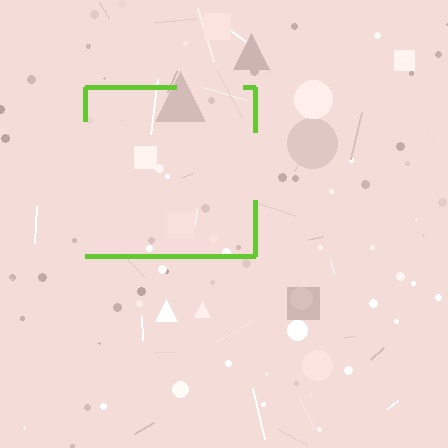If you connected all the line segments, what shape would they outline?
They would outline a square.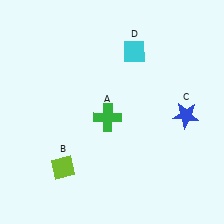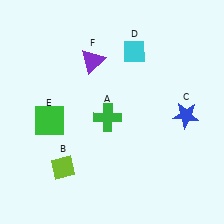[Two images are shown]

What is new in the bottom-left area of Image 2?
A green square (E) was added in the bottom-left area of Image 2.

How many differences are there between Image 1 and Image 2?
There are 2 differences between the two images.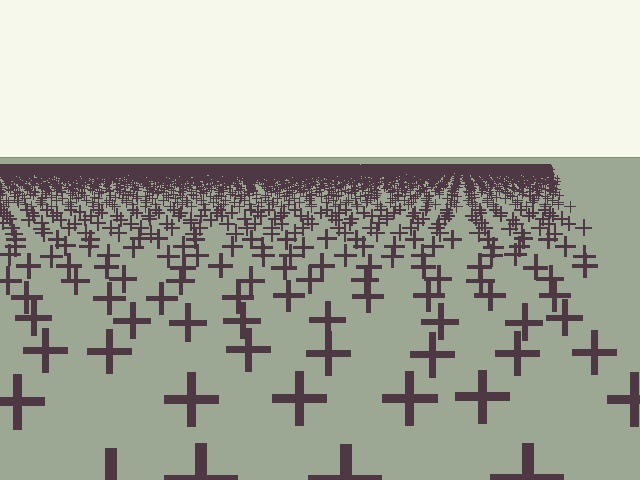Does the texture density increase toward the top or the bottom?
Density increases toward the top.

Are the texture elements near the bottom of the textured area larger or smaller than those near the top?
Larger. Near the bottom, elements are closer to the viewer and appear at a bigger on-screen size.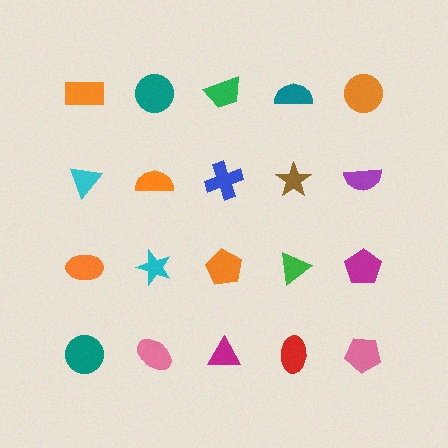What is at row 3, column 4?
A green triangle.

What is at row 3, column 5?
A magenta pentagon.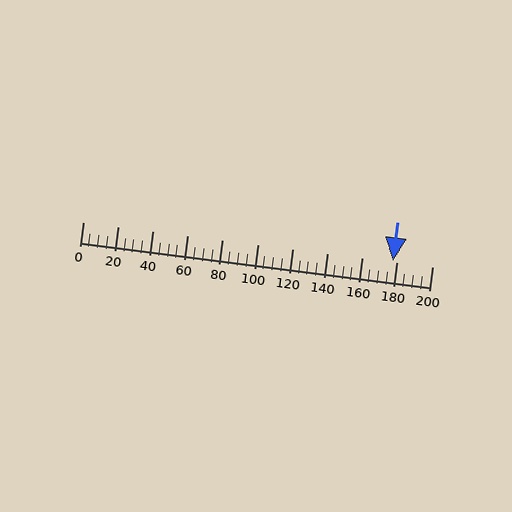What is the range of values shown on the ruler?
The ruler shows values from 0 to 200.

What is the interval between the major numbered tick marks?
The major tick marks are spaced 20 units apart.